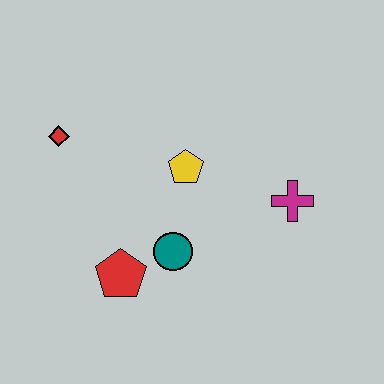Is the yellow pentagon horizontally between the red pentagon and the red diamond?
No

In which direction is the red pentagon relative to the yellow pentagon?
The red pentagon is below the yellow pentagon.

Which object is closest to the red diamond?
The yellow pentagon is closest to the red diamond.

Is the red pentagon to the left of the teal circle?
Yes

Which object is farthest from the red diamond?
The magenta cross is farthest from the red diamond.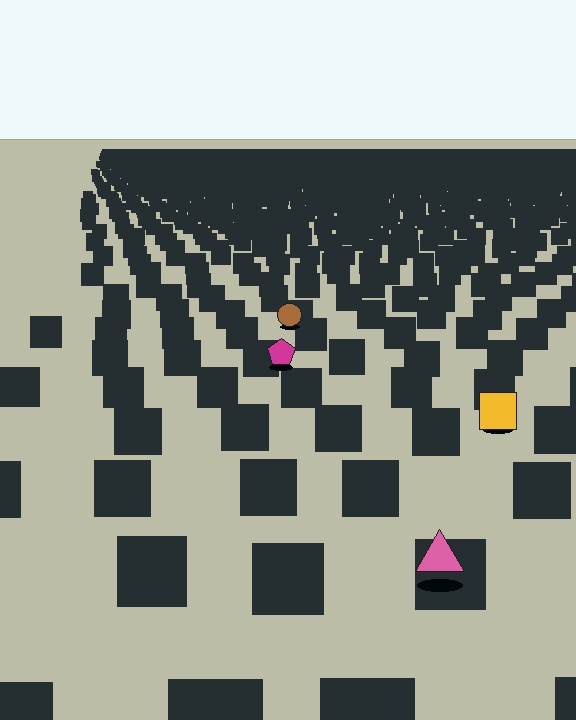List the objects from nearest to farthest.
From nearest to farthest: the pink triangle, the yellow square, the magenta pentagon, the brown circle.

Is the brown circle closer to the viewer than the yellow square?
No. The yellow square is closer — you can tell from the texture gradient: the ground texture is coarser near it.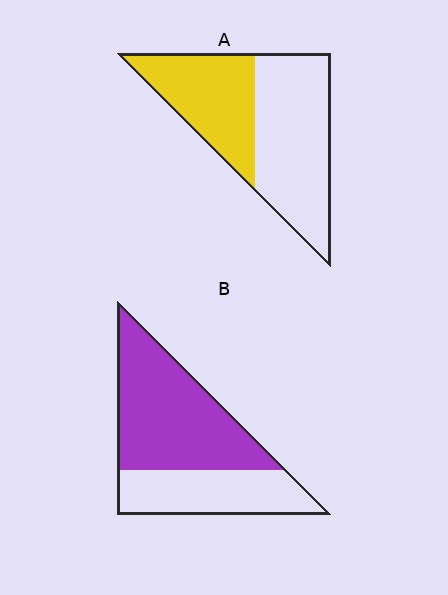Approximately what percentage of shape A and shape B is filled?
A is approximately 40% and B is approximately 60%.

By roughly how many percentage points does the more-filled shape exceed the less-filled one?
By roughly 20 percentage points (B over A).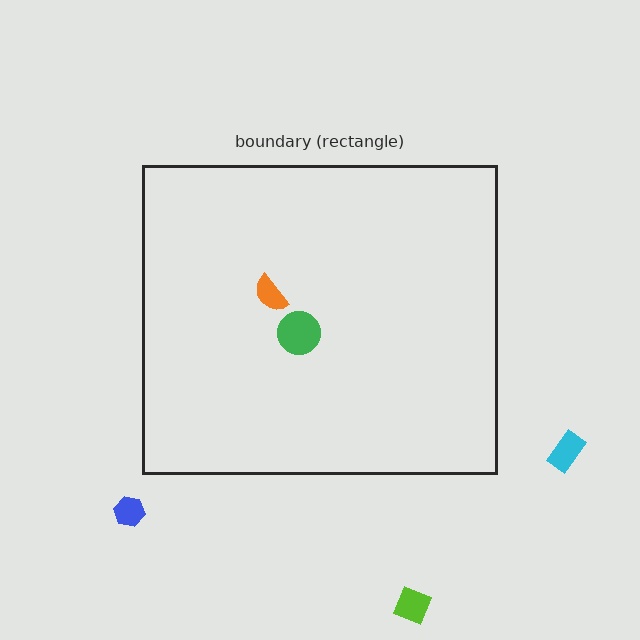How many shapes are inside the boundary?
2 inside, 3 outside.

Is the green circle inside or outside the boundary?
Inside.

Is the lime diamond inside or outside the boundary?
Outside.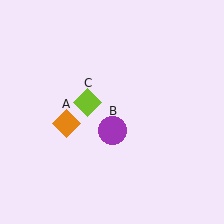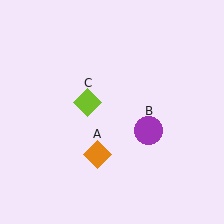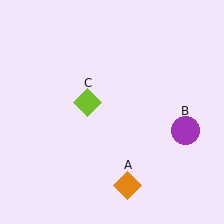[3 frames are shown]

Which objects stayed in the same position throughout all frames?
Lime diamond (object C) remained stationary.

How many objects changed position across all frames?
2 objects changed position: orange diamond (object A), purple circle (object B).